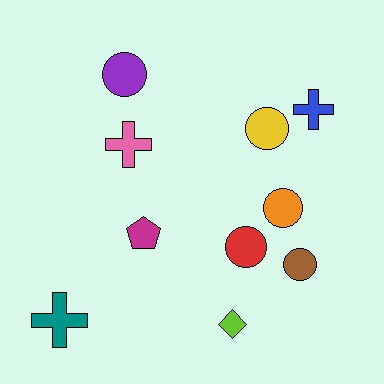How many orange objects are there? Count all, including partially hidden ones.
There is 1 orange object.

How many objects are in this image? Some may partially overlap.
There are 10 objects.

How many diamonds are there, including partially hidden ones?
There is 1 diamond.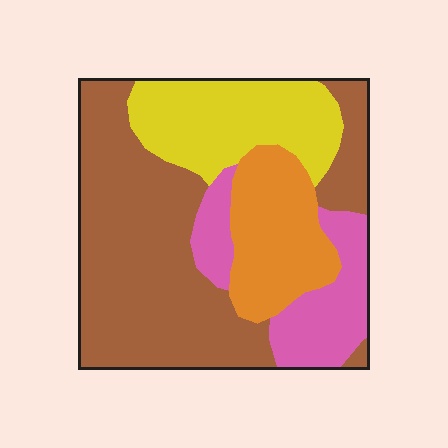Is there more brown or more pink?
Brown.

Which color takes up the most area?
Brown, at roughly 45%.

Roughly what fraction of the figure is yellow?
Yellow covers about 20% of the figure.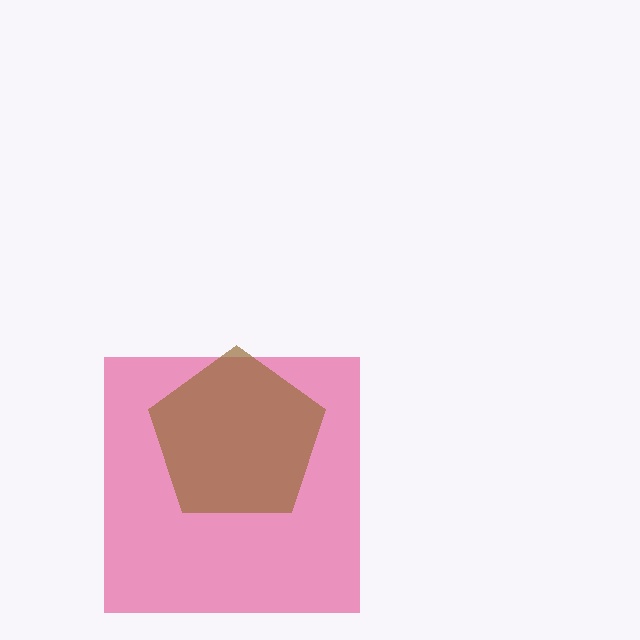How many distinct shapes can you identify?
There are 2 distinct shapes: a pink square, a brown pentagon.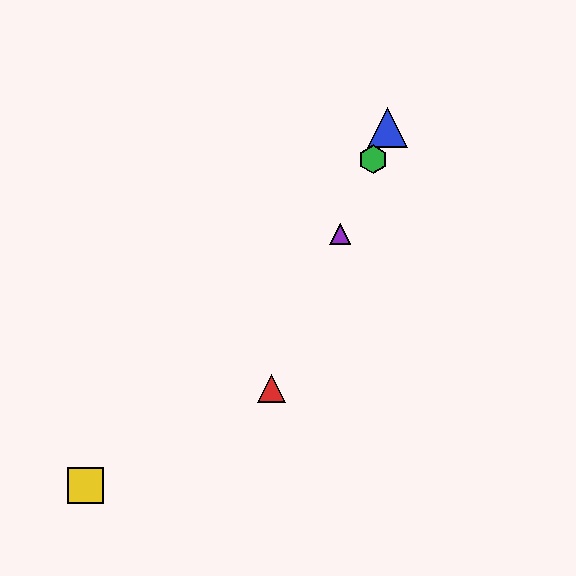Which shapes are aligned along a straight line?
The red triangle, the blue triangle, the green hexagon, the purple triangle are aligned along a straight line.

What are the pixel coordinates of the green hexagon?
The green hexagon is at (373, 159).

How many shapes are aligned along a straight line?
4 shapes (the red triangle, the blue triangle, the green hexagon, the purple triangle) are aligned along a straight line.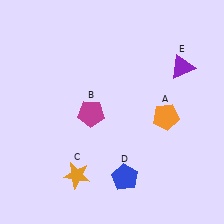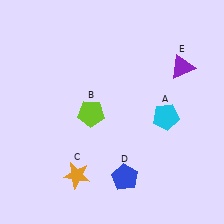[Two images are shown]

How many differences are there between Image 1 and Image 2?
There are 2 differences between the two images.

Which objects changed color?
A changed from orange to cyan. B changed from magenta to lime.